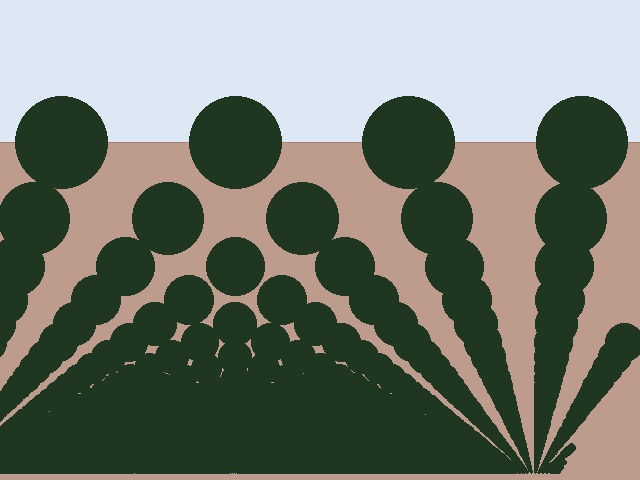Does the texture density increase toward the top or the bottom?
Density increases toward the bottom.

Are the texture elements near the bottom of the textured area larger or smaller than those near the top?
Smaller. The gradient is inverted — elements near the bottom are smaller and denser.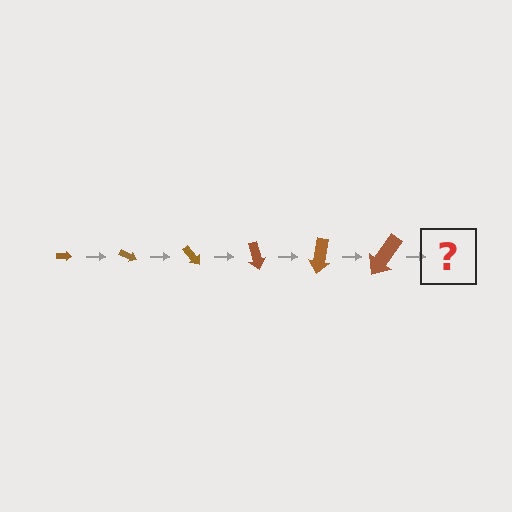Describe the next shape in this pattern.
It should be an arrow, larger than the previous one and rotated 150 degrees from the start.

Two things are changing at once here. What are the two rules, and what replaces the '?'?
The two rules are that the arrow grows larger each step and it rotates 25 degrees each step. The '?' should be an arrow, larger than the previous one and rotated 150 degrees from the start.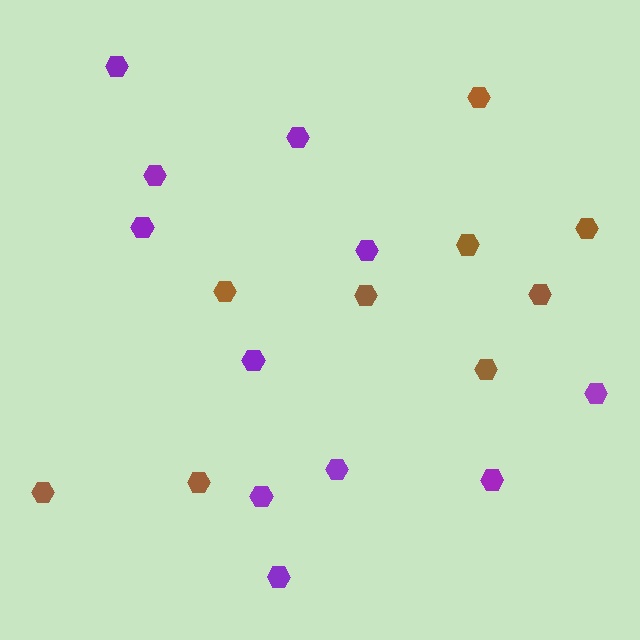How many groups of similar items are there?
There are 2 groups: one group of purple hexagons (11) and one group of brown hexagons (9).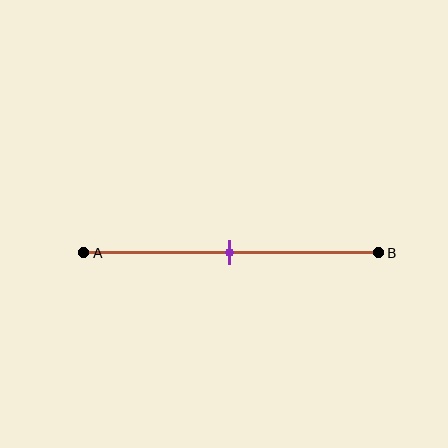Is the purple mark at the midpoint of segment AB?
Yes, the mark is approximately at the midpoint.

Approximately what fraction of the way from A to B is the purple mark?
The purple mark is approximately 50% of the way from A to B.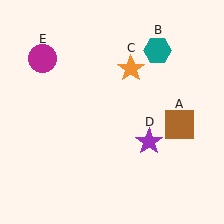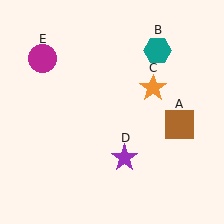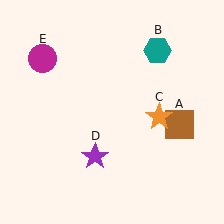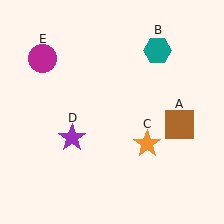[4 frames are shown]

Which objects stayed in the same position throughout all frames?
Brown square (object A) and teal hexagon (object B) and magenta circle (object E) remained stationary.